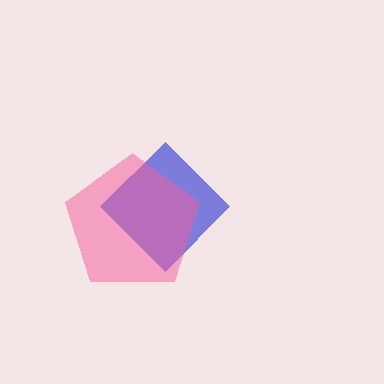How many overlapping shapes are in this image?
There are 2 overlapping shapes in the image.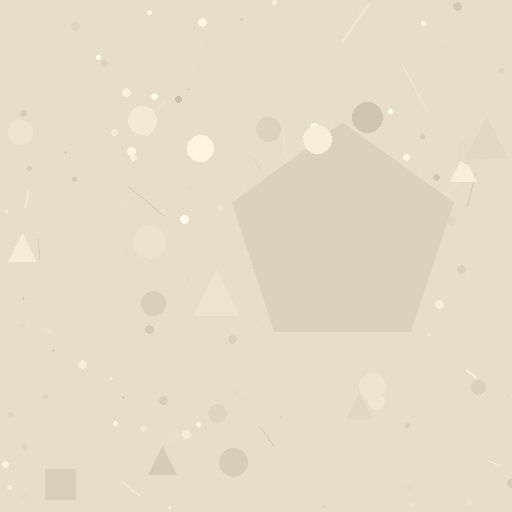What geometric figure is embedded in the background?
A pentagon is embedded in the background.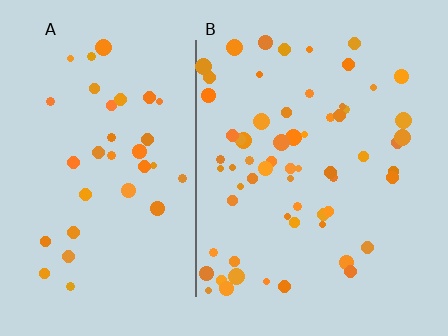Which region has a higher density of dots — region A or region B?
B (the right).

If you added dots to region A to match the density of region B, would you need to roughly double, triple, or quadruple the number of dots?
Approximately double.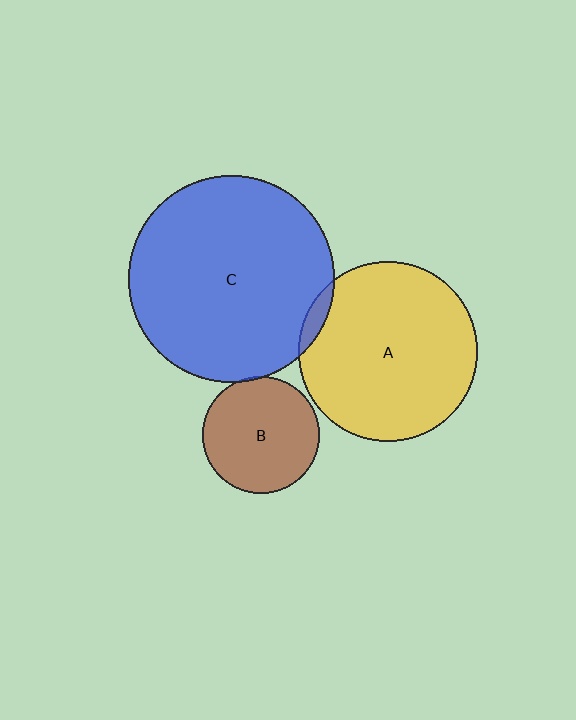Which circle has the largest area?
Circle C (blue).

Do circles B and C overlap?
Yes.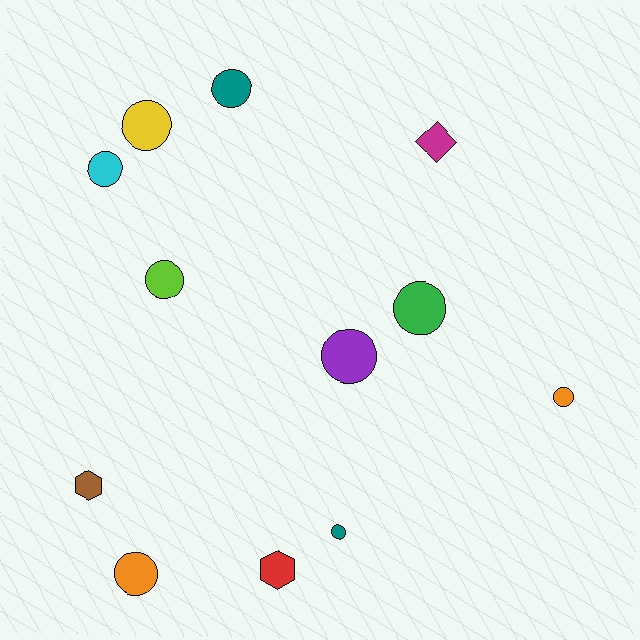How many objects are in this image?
There are 12 objects.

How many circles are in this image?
There are 9 circles.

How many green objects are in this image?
There is 1 green object.